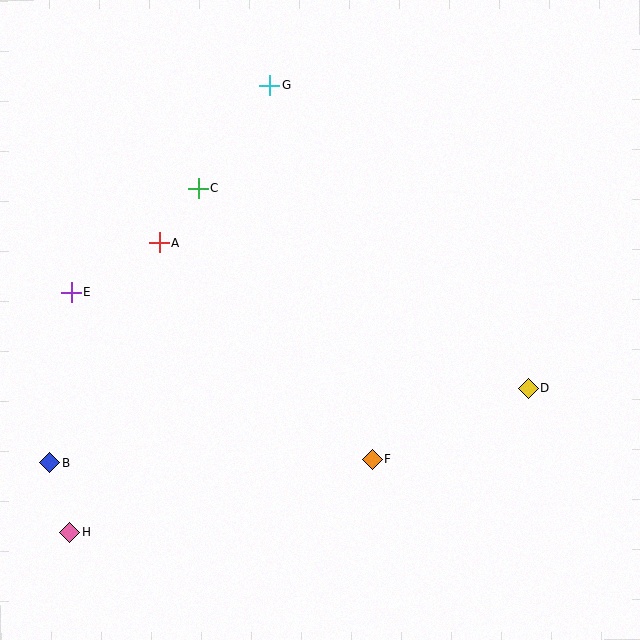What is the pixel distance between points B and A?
The distance between B and A is 245 pixels.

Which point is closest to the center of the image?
Point F at (373, 459) is closest to the center.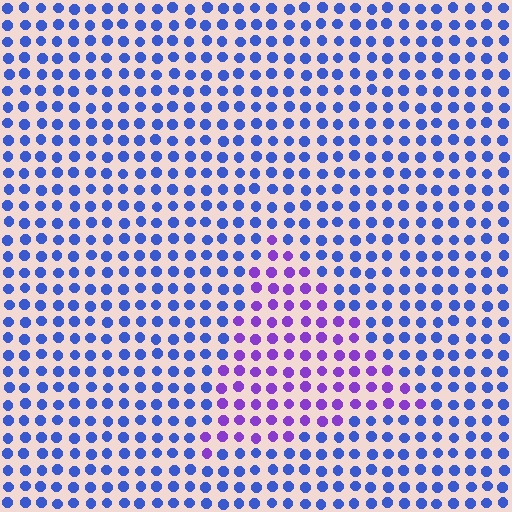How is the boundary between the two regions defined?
The boundary is defined purely by a slight shift in hue (about 44 degrees). Spacing, size, and orientation are identical on both sides.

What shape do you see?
I see a triangle.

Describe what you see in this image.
The image is filled with small blue elements in a uniform arrangement. A triangle-shaped region is visible where the elements are tinted to a slightly different hue, forming a subtle color boundary.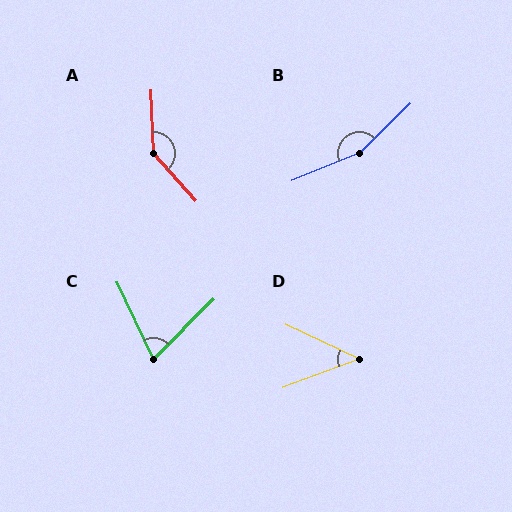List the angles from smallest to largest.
D (46°), C (70°), A (140°), B (158°).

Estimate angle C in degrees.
Approximately 70 degrees.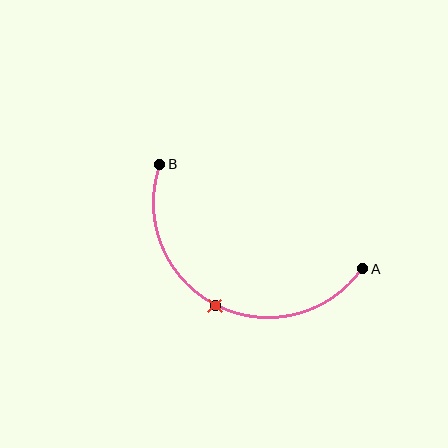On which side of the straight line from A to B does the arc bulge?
The arc bulges below the straight line connecting A and B.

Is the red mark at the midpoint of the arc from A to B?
Yes. The red mark lies on the arc at equal arc-length from both A and B — it is the arc midpoint.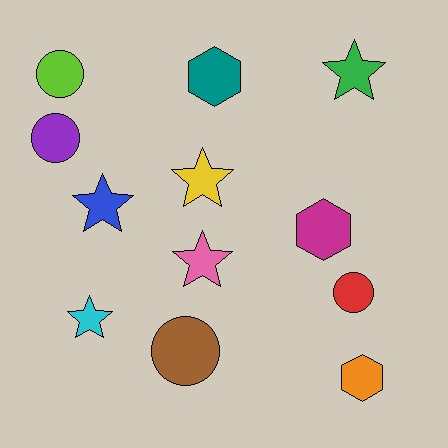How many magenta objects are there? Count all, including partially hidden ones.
There is 1 magenta object.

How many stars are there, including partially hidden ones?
There are 5 stars.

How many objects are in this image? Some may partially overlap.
There are 12 objects.